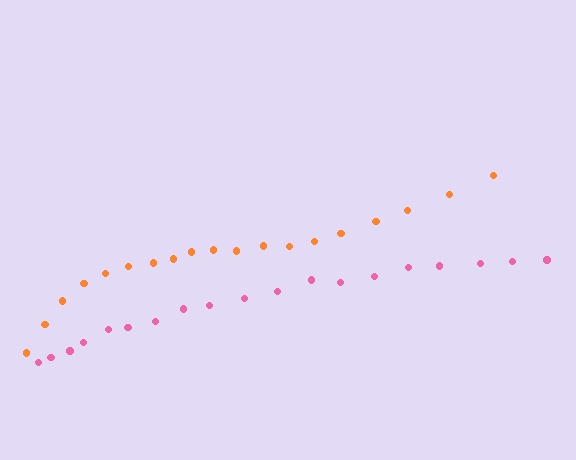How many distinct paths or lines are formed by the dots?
There are 2 distinct paths.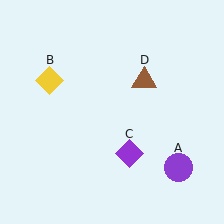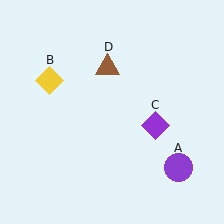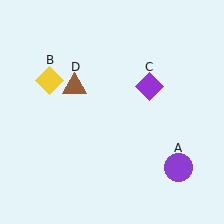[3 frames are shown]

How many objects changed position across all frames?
2 objects changed position: purple diamond (object C), brown triangle (object D).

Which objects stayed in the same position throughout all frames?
Purple circle (object A) and yellow diamond (object B) remained stationary.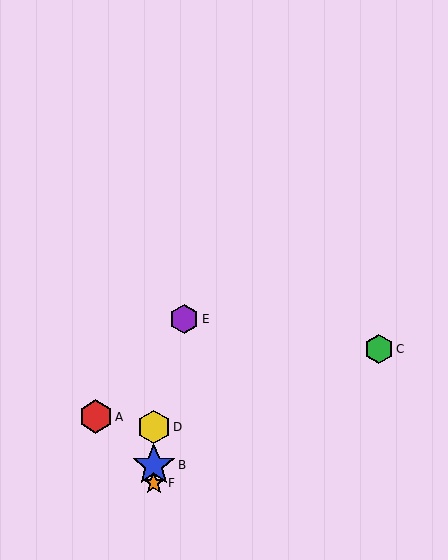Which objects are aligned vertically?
Objects B, D, F are aligned vertically.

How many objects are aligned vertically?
3 objects (B, D, F) are aligned vertically.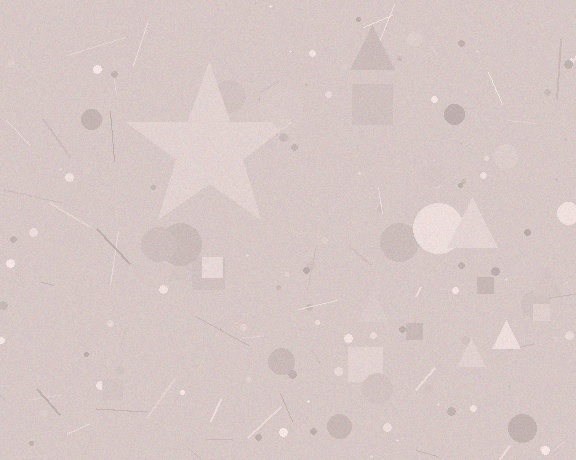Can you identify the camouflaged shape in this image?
The camouflaged shape is a star.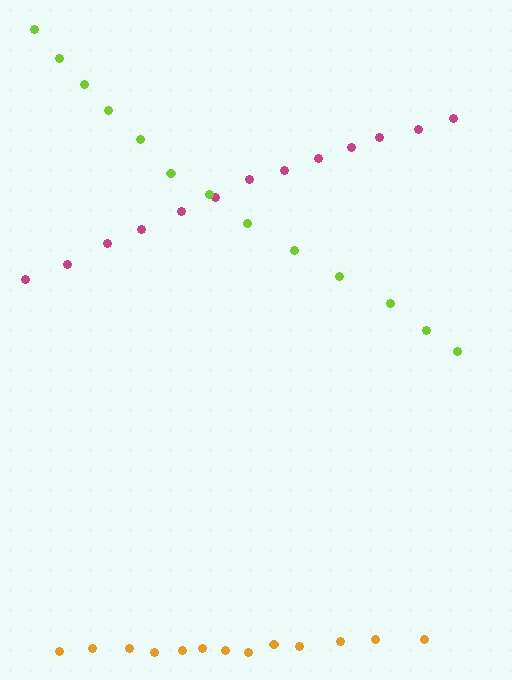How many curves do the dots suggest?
There are 3 distinct paths.